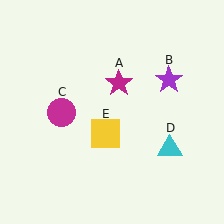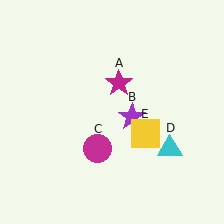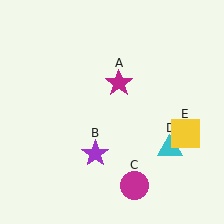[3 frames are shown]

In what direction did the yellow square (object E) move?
The yellow square (object E) moved right.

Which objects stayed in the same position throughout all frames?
Magenta star (object A) and cyan triangle (object D) remained stationary.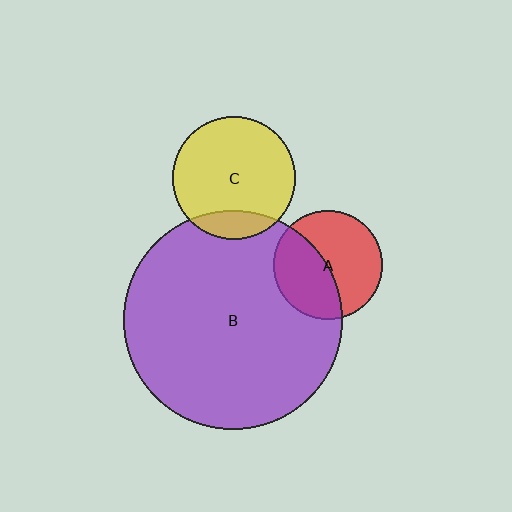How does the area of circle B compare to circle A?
Approximately 4.0 times.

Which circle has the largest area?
Circle B (purple).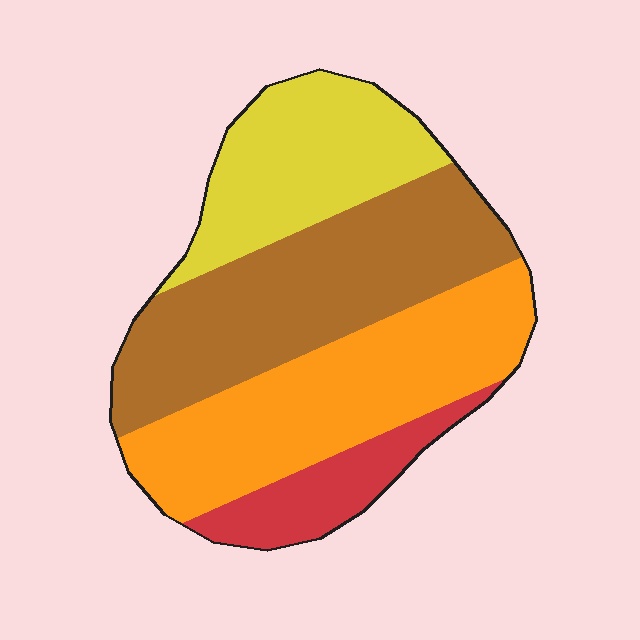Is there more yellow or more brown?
Brown.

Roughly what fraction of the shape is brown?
Brown covers around 35% of the shape.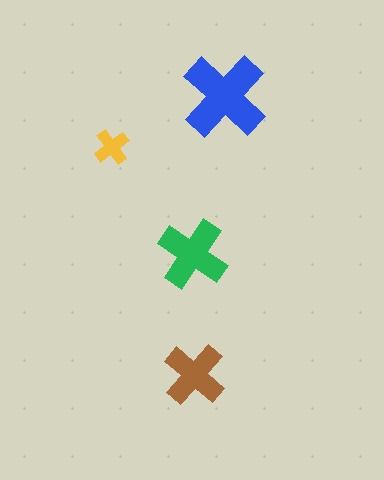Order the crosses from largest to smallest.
the blue one, the green one, the brown one, the yellow one.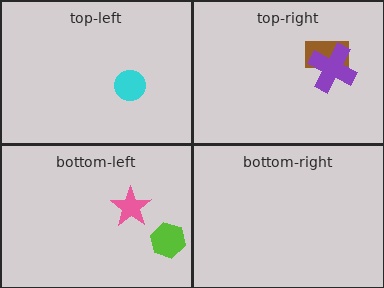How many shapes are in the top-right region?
2.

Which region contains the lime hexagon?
The bottom-left region.